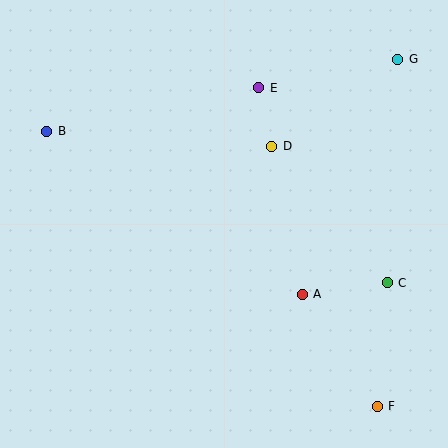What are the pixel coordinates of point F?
Point F is at (377, 406).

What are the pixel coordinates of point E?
Point E is at (259, 88).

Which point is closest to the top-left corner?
Point B is closest to the top-left corner.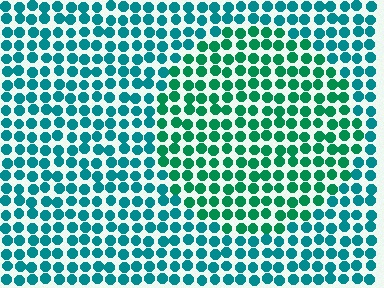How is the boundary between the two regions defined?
The boundary is defined purely by a slight shift in hue (about 29 degrees). Spacing, size, and orientation are identical on both sides.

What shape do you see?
I see a circle.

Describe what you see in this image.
The image is filled with small teal elements in a uniform arrangement. A circle-shaped region is visible where the elements are tinted to a slightly different hue, forming a subtle color boundary.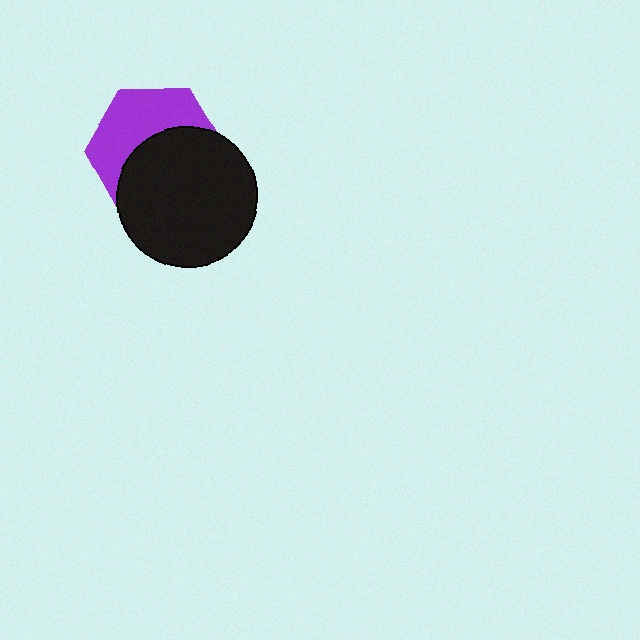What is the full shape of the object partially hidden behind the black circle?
The partially hidden object is a purple hexagon.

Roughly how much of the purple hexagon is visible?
About half of it is visible (roughly 46%).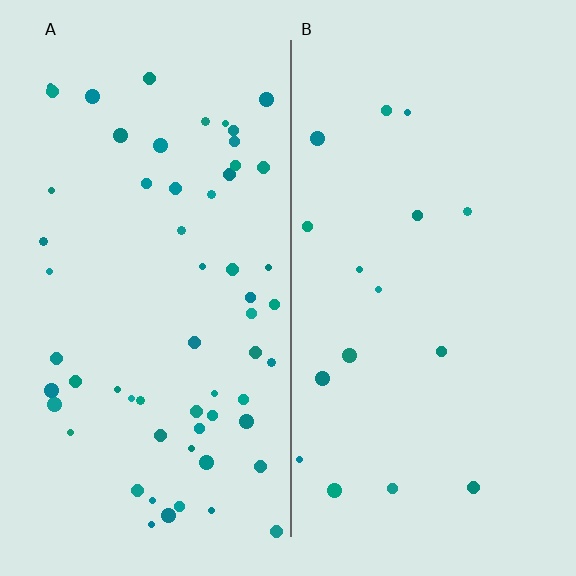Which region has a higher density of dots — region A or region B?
A (the left).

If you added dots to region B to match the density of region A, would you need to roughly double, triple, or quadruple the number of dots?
Approximately quadruple.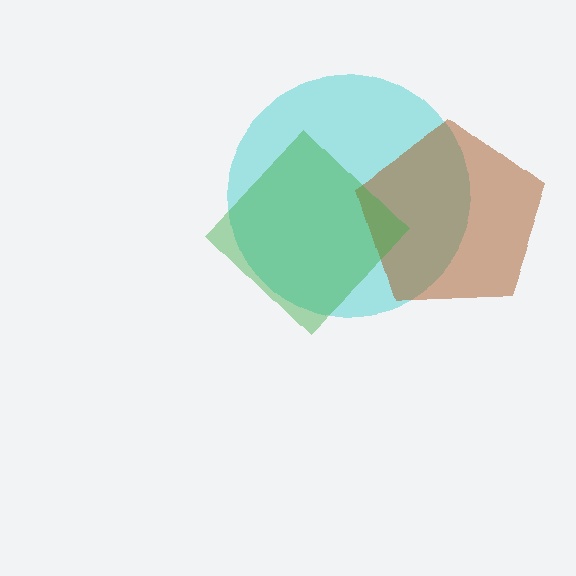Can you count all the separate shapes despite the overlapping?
Yes, there are 3 separate shapes.